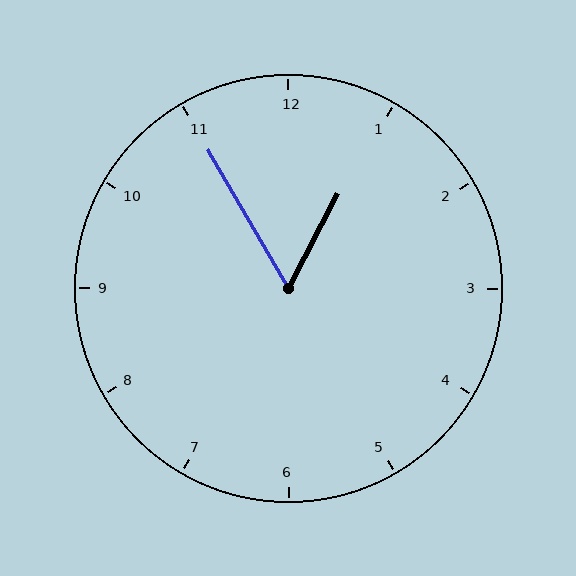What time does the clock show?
12:55.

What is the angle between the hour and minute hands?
Approximately 58 degrees.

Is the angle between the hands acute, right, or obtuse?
It is acute.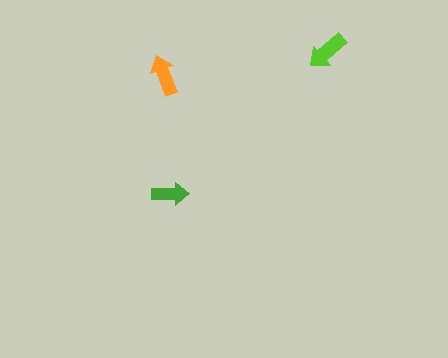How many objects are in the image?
There are 3 objects in the image.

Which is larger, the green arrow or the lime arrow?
The lime one.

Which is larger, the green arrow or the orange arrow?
The orange one.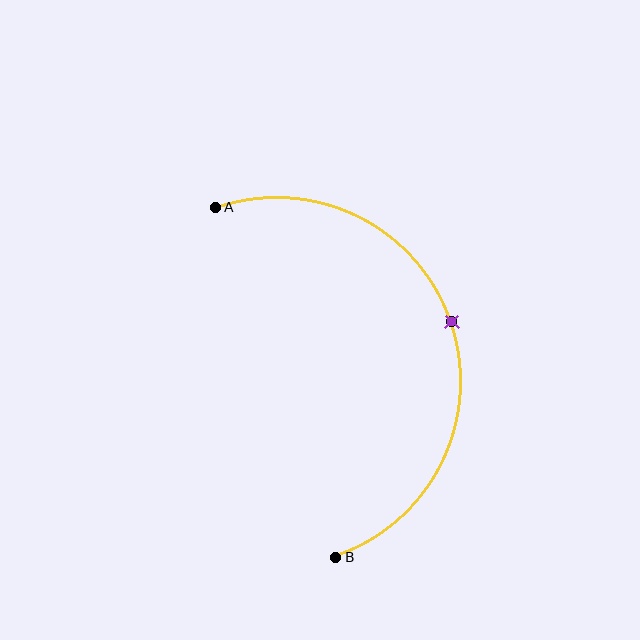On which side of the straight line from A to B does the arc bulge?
The arc bulges to the right of the straight line connecting A and B.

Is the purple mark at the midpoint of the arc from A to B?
Yes. The purple mark lies on the arc at equal arc-length from both A and B — it is the arc midpoint.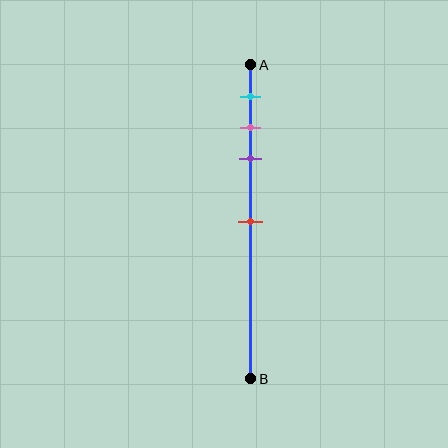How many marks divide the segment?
There are 4 marks dividing the segment.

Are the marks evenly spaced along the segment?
No, the marks are not evenly spaced.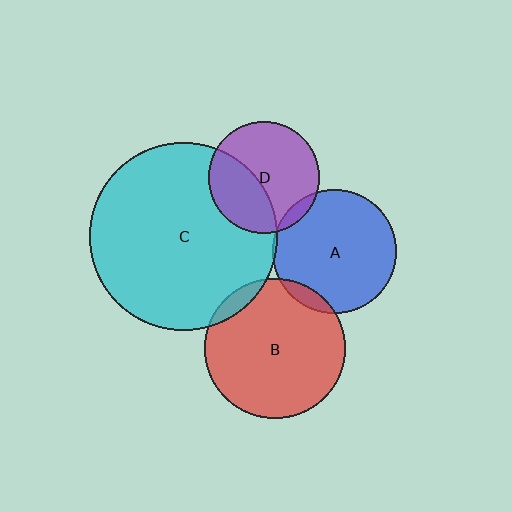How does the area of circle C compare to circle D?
Approximately 2.8 times.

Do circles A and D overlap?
Yes.